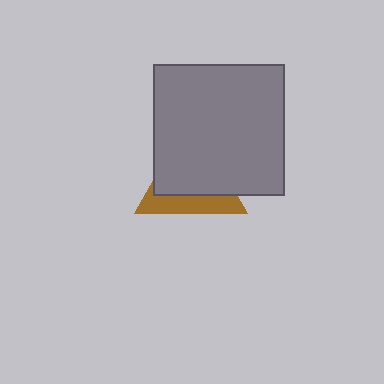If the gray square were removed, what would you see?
You would see the complete brown triangle.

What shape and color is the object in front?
The object in front is a gray square.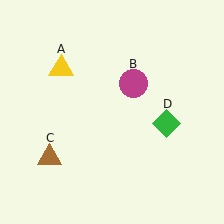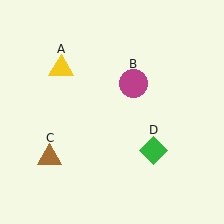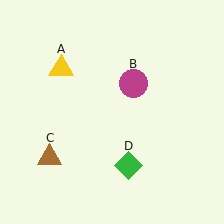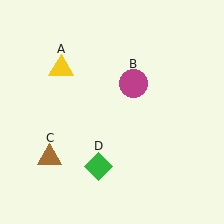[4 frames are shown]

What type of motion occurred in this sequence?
The green diamond (object D) rotated clockwise around the center of the scene.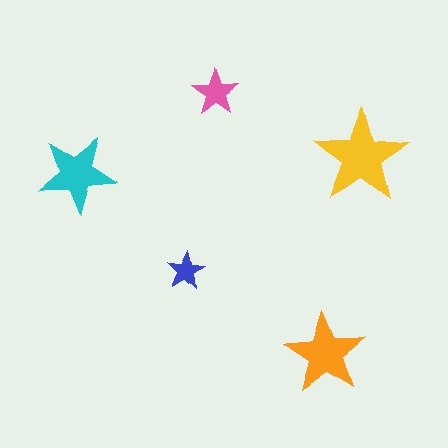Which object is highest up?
The pink star is topmost.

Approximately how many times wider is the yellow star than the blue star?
About 2.5 times wider.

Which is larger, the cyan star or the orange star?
The orange one.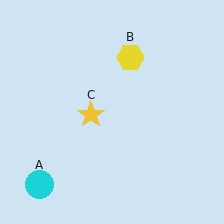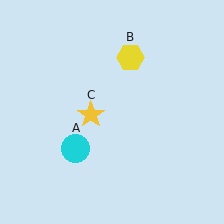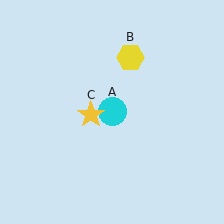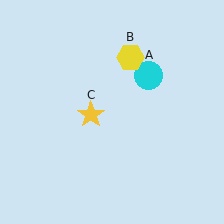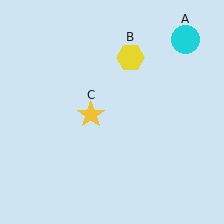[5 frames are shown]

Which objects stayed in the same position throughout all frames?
Yellow hexagon (object B) and yellow star (object C) remained stationary.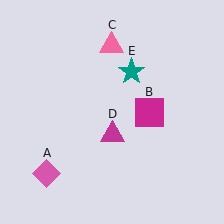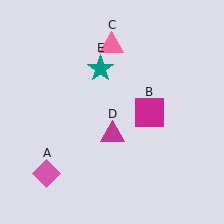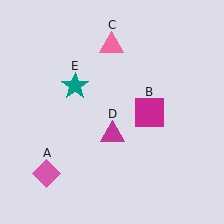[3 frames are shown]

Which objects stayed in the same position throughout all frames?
Pink diamond (object A) and magenta square (object B) and pink triangle (object C) and magenta triangle (object D) remained stationary.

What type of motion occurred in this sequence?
The teal star (object E) rotated counterclockwise around the center of the scene.